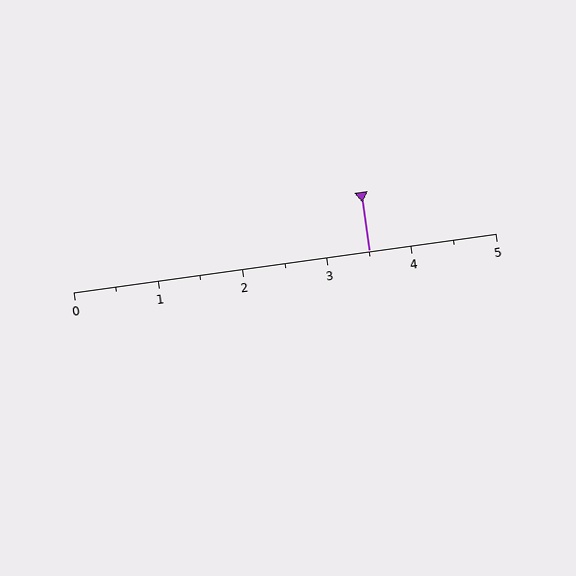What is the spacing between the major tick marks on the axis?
The major ticks are spaced 1 apart.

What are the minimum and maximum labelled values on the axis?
The axis runs from 0 to 5.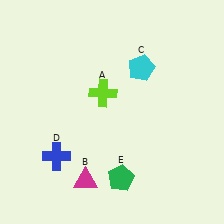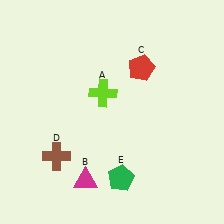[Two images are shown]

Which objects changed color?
C changed from cyan to red. D changed from blue to brown.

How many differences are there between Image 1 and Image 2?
There are 2 differences between the two images.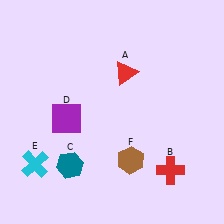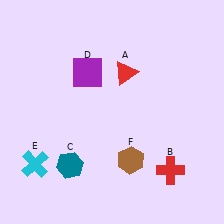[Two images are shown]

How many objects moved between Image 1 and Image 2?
1 object moved between the two images.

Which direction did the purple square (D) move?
The purple square (D) moved up.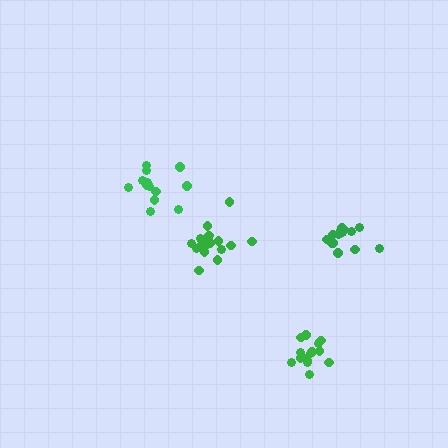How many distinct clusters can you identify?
There are 4 distinct clusters.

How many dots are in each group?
Group 1: 15 dots, Group 2: 13 dots, Group 3: 15 dots, Group 4: 17 dots (60 total).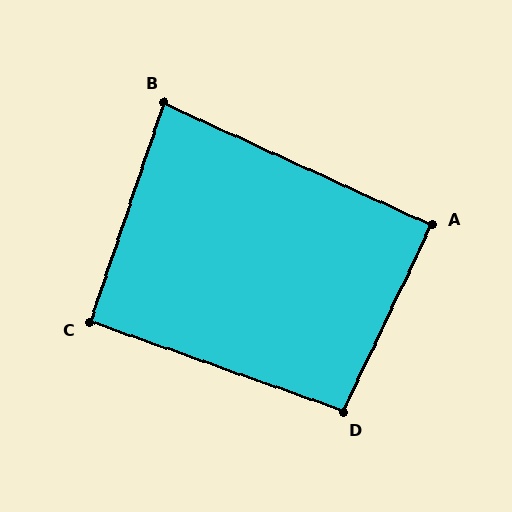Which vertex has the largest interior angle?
D, at approximately 96 degrees.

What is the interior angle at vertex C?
Approximately 91 degrees (approximately right).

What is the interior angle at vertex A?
Approximately 89 degrees (approximately right).